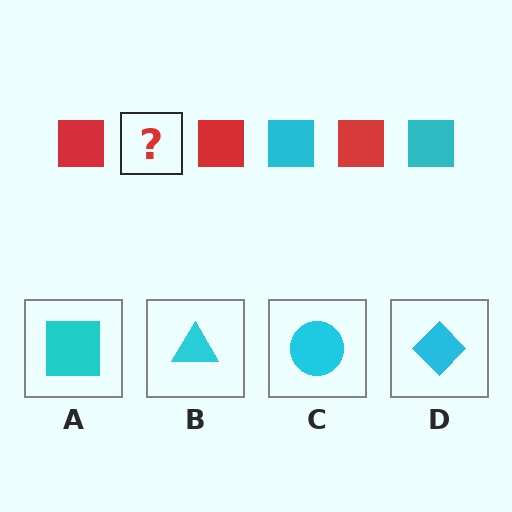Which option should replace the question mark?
Option A.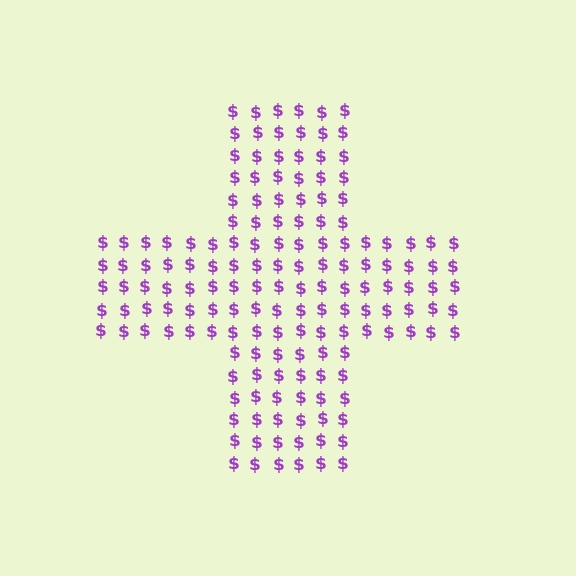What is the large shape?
The large shape is a cross.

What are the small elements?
The small elements are dollar signs.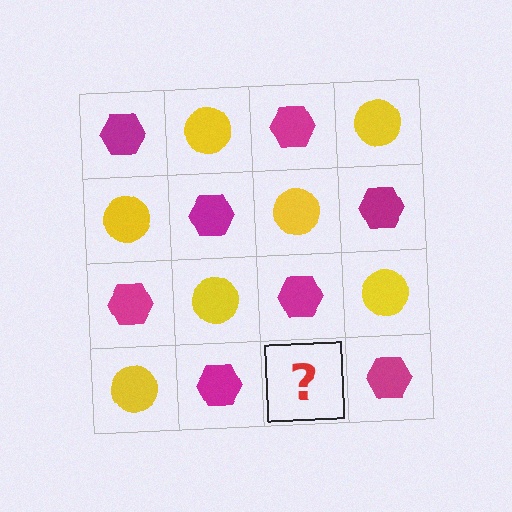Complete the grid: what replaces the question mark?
The question mark should be replaced with a yellow circle.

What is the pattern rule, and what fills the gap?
The rule is that it alternates magenta hexagon and yellow circle in a checkerboard pattern. The gap should be filled with a yellow circle.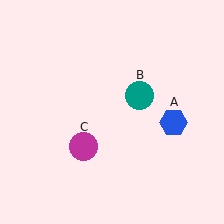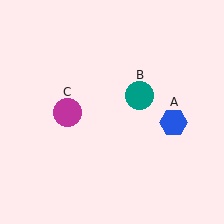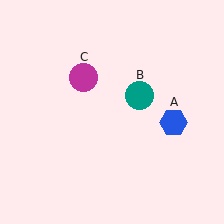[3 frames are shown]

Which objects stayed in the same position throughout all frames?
Blue hexagon (object A) and teal circle (object B) remained stationary.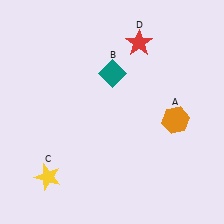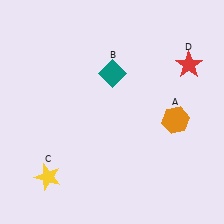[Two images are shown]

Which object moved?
The red star (D) moved right.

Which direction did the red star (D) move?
The red star (D) moved right.